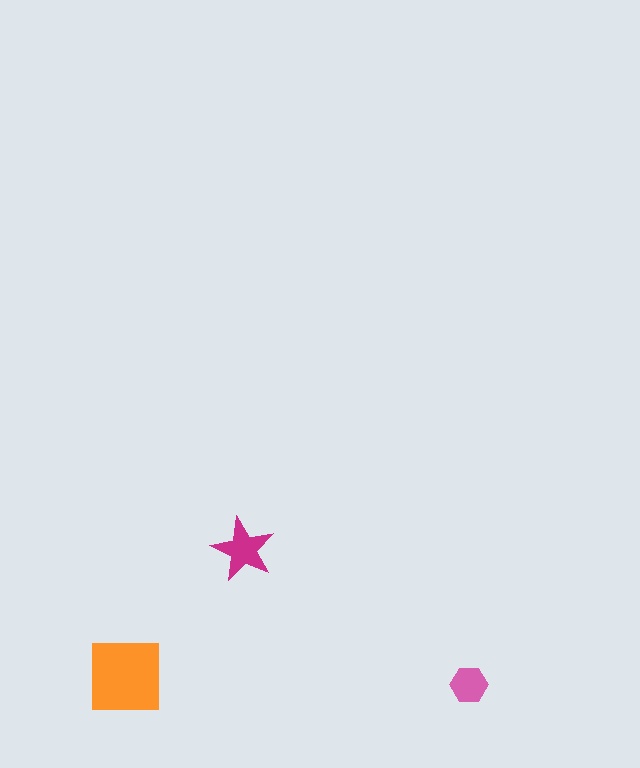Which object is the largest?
The orange square.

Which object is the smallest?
The pink hexagon.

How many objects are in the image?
There are 3 objects in the image.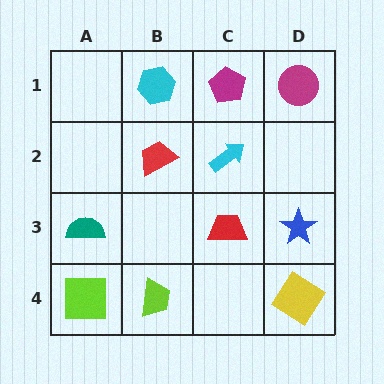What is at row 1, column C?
A magenta pentagon.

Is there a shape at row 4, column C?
No, that cell is empty.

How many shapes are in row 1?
3 shapes.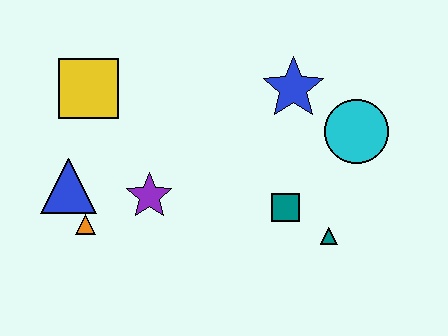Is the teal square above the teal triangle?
Yes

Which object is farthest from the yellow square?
The teal triangle is farthest from the yellow square.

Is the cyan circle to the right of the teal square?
Yes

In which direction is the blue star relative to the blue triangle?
The blue star is to the right of the blue triangle.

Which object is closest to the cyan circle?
The blue star is closest to the cyan circle.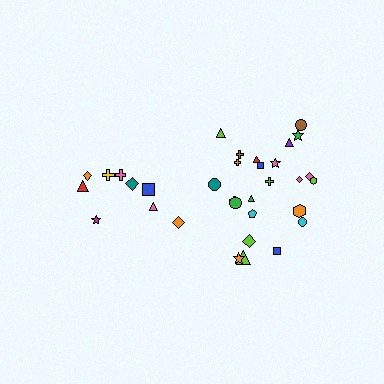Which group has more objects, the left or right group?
The right group.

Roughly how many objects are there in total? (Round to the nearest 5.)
Roughly 35 objects in total.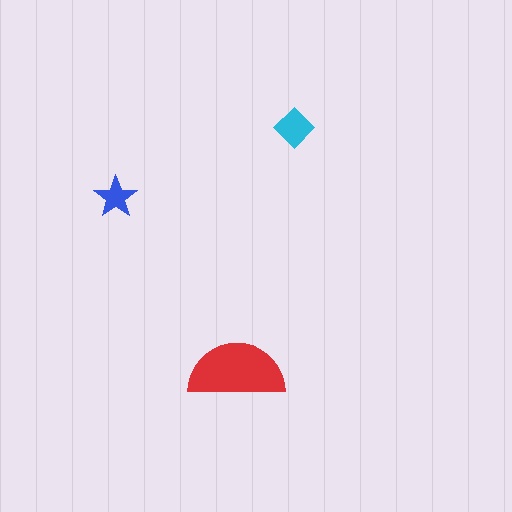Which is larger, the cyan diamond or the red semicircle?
The red semicircle.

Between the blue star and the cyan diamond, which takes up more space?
The cyan diamond.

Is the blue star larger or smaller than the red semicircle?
Smaller.